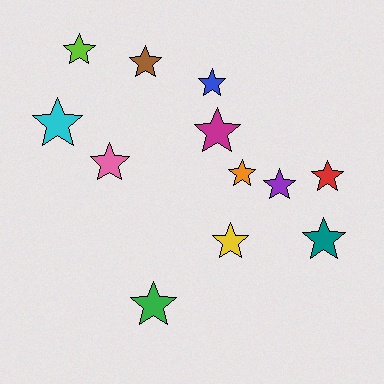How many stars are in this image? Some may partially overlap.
There are 12 stars.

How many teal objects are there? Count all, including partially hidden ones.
There is 1 teal object.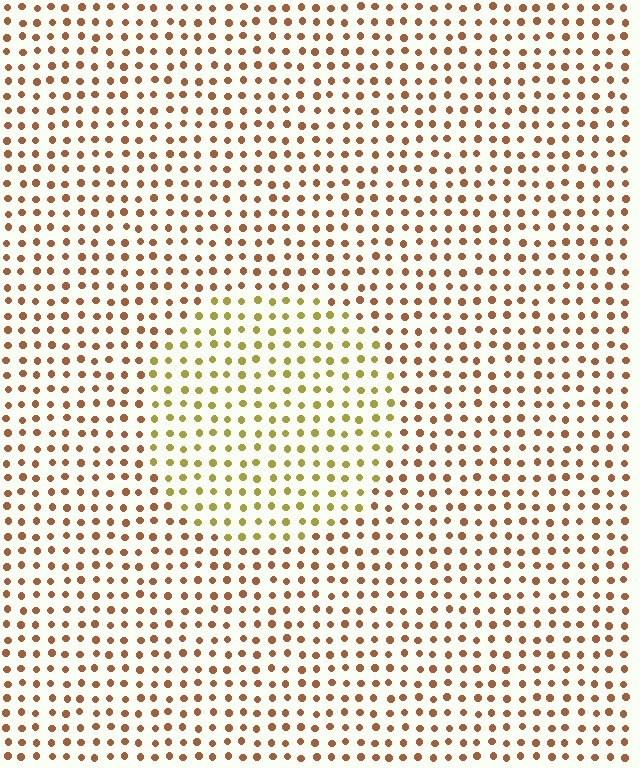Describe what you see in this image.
The image is filled with small brown elements in a uniform arrangement. A circle-shaped region is visible where the elements are tinted to a slightly different hue, forming a subtle color boundary.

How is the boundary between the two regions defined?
The boundary is defined purely by a slight shift in hue (about 40 degrees). Spacing, size, and orientation are identical on both sides.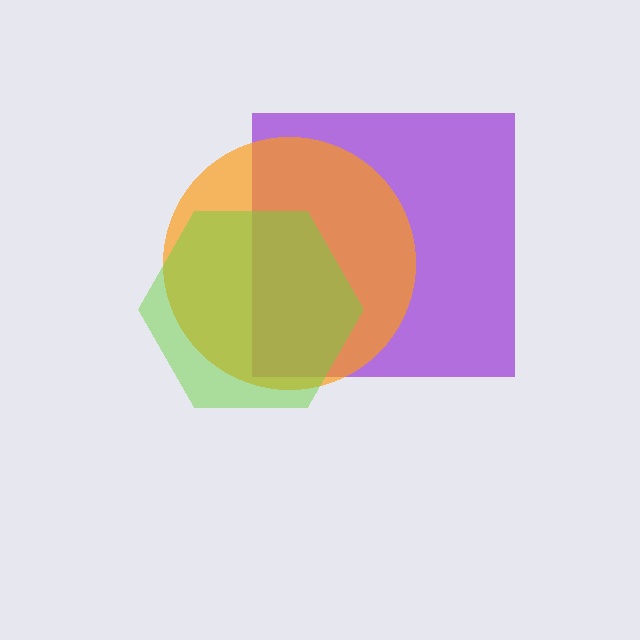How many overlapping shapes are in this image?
There are 3 overlapping shapes in the image.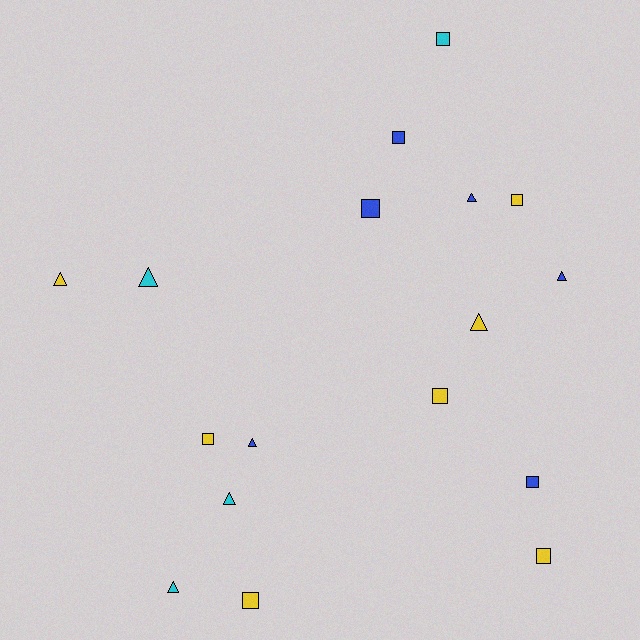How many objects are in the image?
There are 17 objects.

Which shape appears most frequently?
Square, with 9 objects.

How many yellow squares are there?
There are 5 yellow squares.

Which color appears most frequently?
Yellow, with 7 objects.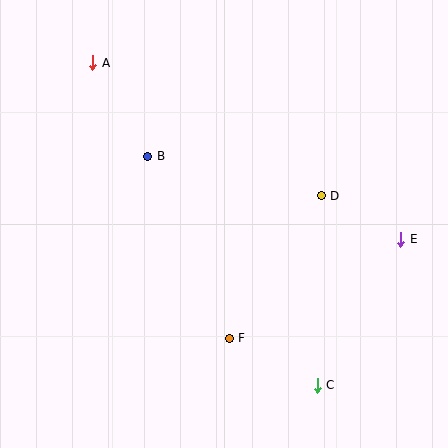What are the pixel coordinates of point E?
Point E is at (401, 239).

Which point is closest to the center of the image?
Point D at (321, 196) is closest to the center.